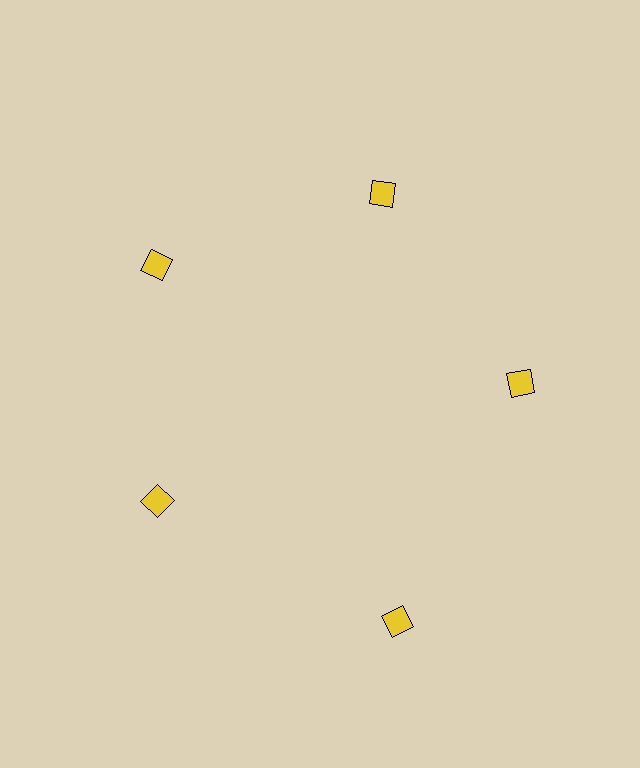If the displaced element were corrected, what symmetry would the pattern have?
It would have 5-fold rotational symmetry — the pattern would map onto itself every 72 degrees.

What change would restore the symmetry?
The symmetry would be restored by moving it inward, back onto the ring so that all 5 squares sit at equal angles and equal distance from the center.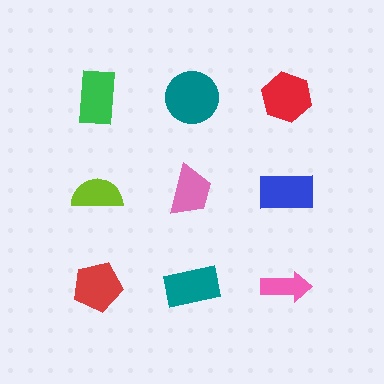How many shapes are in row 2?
3 shapes.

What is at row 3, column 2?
A teal rectangle.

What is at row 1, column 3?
A red hexagon.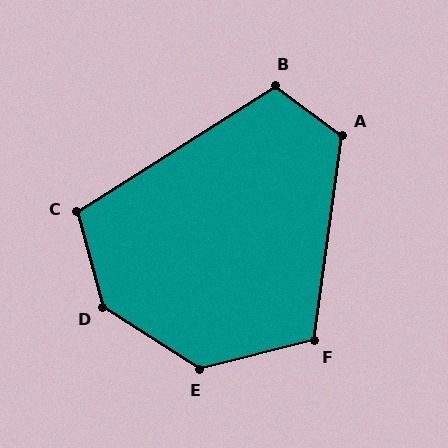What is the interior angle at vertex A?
Approximately 119 degrees (obtuse).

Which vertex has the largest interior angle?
D, at approximately 137 degrees.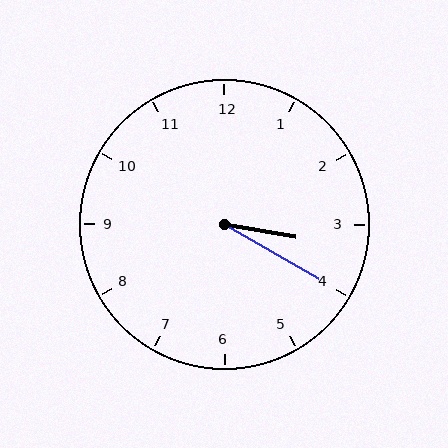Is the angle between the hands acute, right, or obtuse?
It is acute.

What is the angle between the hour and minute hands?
Approximately 20 degrees.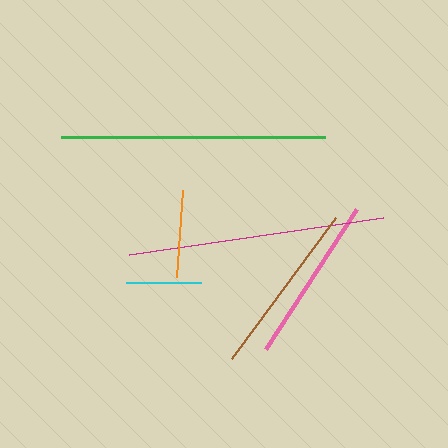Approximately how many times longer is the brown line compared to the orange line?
The brown line is approximately 2.0 times the length of the orange line.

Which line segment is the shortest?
The cyan line is the shortest at approximately 75 pixels.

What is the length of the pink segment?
The pink segment is approximately 167 pixels long.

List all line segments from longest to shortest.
From longest to shortest: green, magenta, brown, pink, orange, cyan.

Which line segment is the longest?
The green line is the longest at approximately 264 pixels.